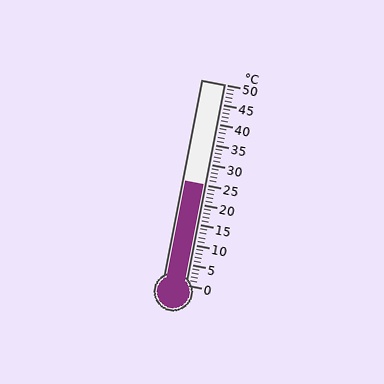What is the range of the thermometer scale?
The thermometer scale ranges from 0°C to 50°C.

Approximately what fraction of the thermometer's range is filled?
The thermometer is filled to approximately 50% of its range.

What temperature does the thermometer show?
The thermometer shows approximately 25°C.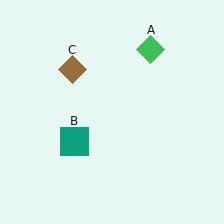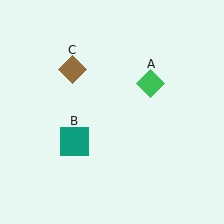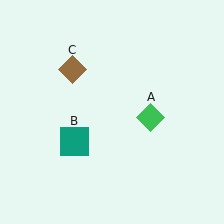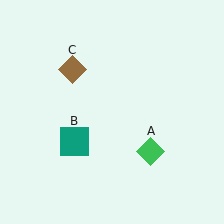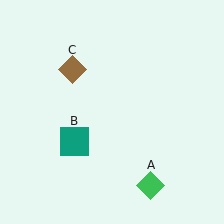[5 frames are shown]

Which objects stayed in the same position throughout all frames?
Teal square (object B) and brown diamond (object C) remained stationary.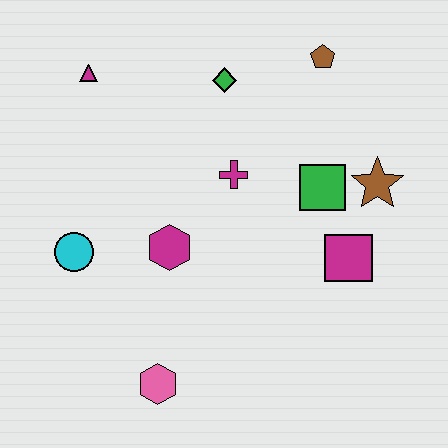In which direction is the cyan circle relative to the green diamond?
The cyan circle is below the green diamond.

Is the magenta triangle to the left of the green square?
Yes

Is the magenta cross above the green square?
Yes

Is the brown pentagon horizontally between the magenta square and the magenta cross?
Yes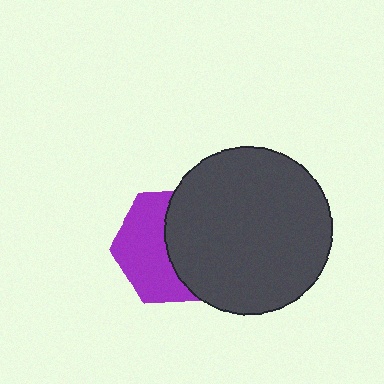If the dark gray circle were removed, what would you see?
You would see the complete purple hexagon.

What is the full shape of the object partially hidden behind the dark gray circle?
The partially hidden object is a purple hexagon.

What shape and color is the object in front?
The object in front is a dark gray circle.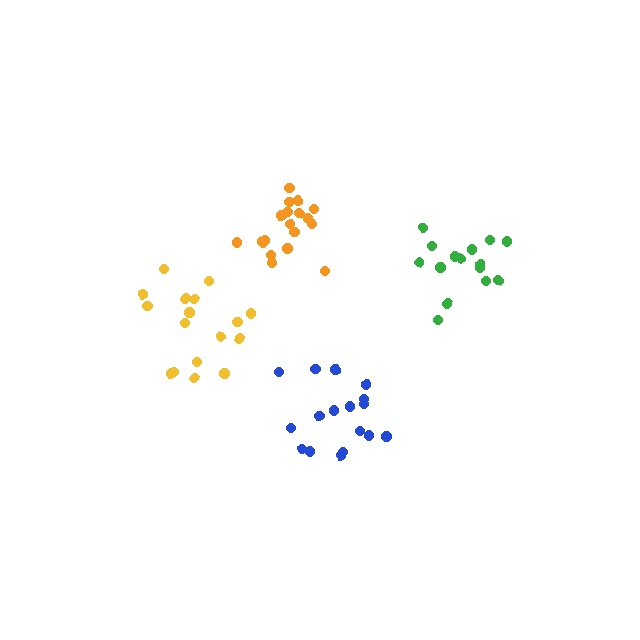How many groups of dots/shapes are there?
There are 4 groups.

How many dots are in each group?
Group 1: 15 dots, Group 2: 17 dots, Group 3: 18 dots, Group 4: 17 dots (67 total).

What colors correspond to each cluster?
The clusters are colored: green, blue, orange, yellow.